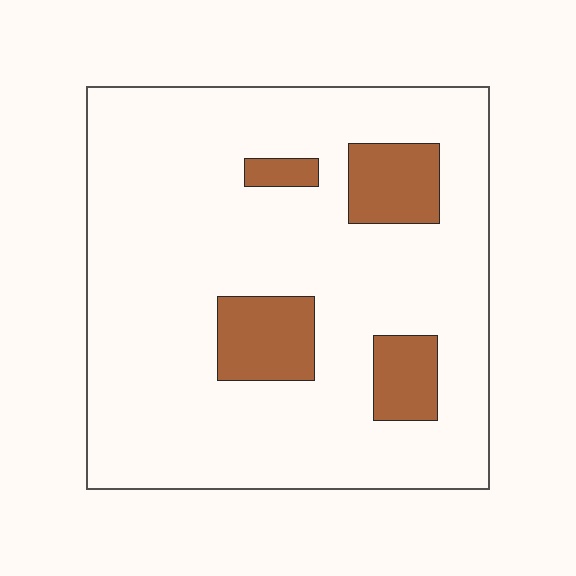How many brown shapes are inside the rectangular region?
4.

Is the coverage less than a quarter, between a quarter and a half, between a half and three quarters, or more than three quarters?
Less than a quarter.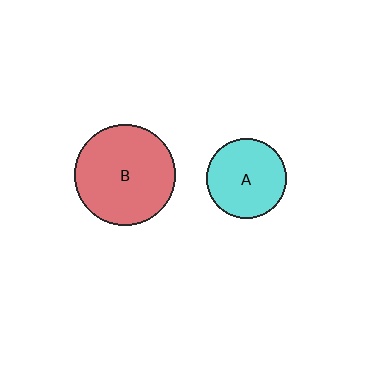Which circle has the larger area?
Circle B (red).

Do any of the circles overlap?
No, none of the circles overlap.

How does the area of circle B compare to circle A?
Approximately 1.6 times.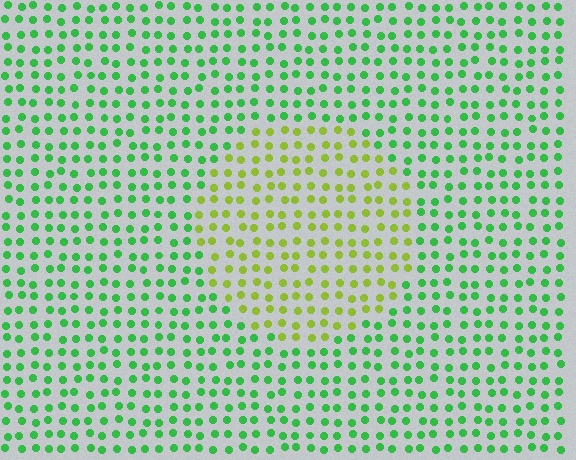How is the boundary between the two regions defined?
The boundary is defined purely by a slight shift in hue (about 48 degrees). Spacing, size, and orientation are identical on both sides.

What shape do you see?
I see a circle.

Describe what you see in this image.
The image is filled with small green elements in a uniform arrangement. A circle-shaped region is visible where the elements are tinted to a slightly different hue, forming a subtle color boundary.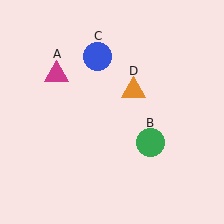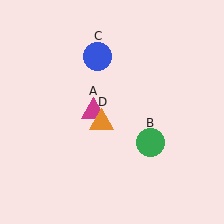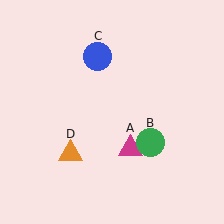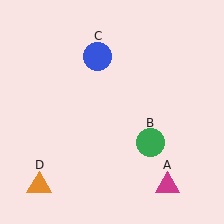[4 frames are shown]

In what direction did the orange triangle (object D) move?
The orange triangle (object D) moved down and to the left.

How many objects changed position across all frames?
2 objects changed position: magenta triangle (object A), orange triangle (object D).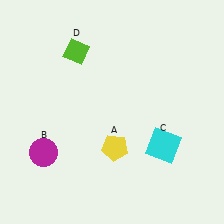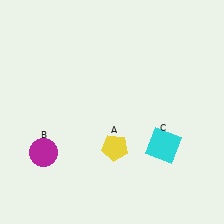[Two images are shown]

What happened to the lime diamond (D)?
The lime diamond (D) was removed in Image 2. It was in the top-left area of Image 1.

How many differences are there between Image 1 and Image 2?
There is 1 difference between the two images.